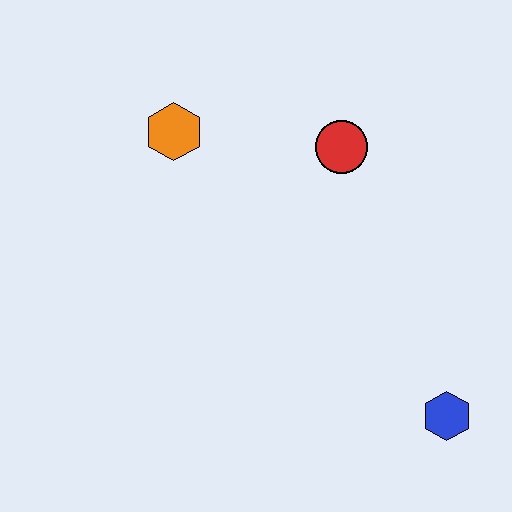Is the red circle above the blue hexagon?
Yes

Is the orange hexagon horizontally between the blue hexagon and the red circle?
No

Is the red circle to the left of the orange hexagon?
No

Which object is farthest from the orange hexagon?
The blue hexagon is farthest from the orange hexagon.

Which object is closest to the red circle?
The orange hexagon is closest to the red circle.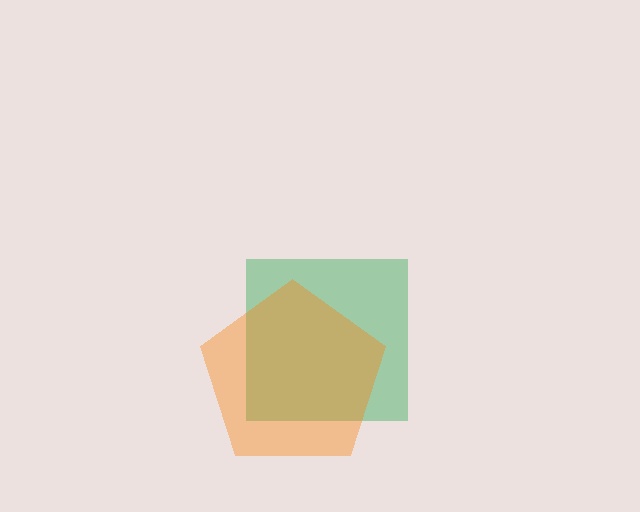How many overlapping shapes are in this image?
There are 2 overlapping shapes in the image.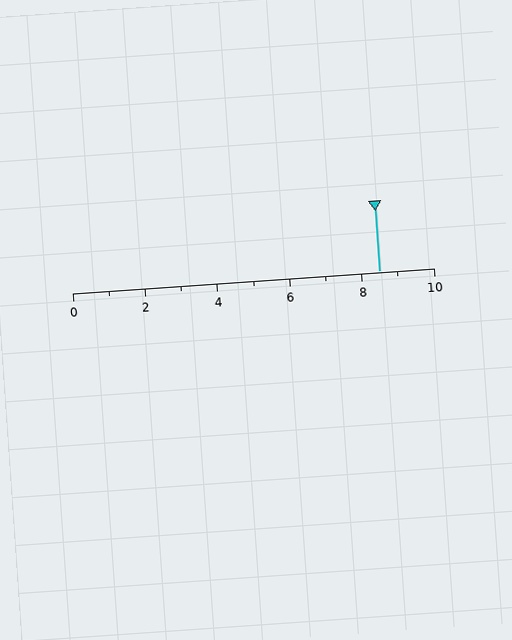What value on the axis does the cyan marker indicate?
The marker indicates approximately 8.5.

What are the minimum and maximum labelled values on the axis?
The axis runs from 0 to 10.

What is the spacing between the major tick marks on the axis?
The major ticks are spaced 2 apart.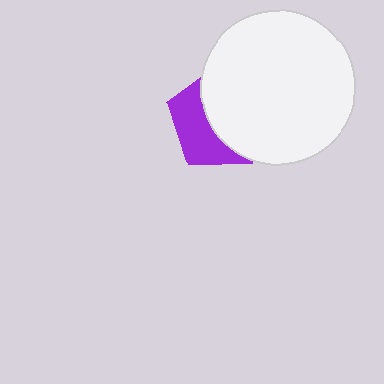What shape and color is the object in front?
The object in front is a white circle.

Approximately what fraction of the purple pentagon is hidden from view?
Roughly 58% of the purple pentagon is hidden behind the white circle.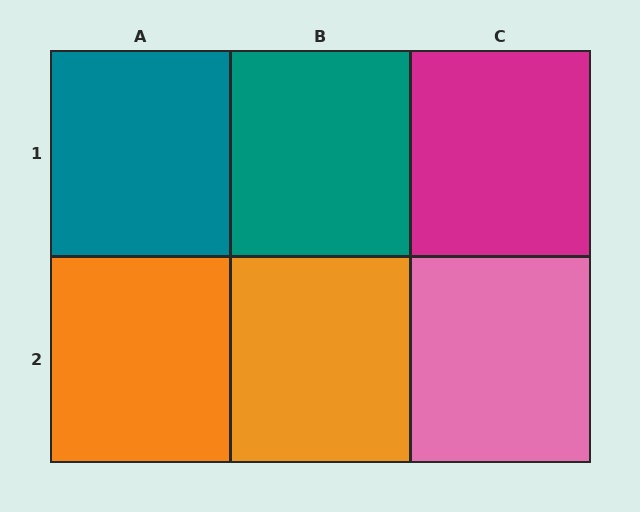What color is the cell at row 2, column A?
Orange.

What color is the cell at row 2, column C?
Pink.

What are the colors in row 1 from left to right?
Teal, teal, magenta.